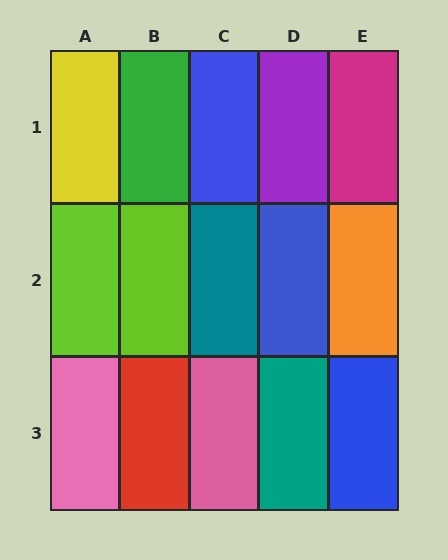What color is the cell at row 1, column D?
Purple.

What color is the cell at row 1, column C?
Blue.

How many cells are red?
1 cell is red.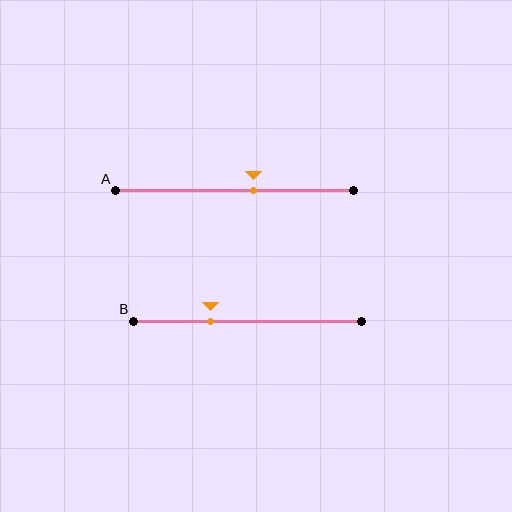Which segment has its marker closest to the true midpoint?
Segment A has its marker closest to the true midpoint.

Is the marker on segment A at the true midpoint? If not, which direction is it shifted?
No, the marker on segment A is shifted to the right by about 8% of the segment length.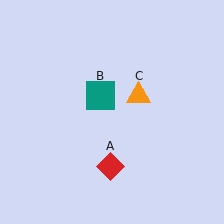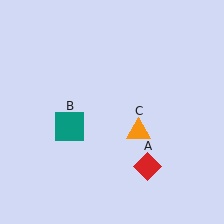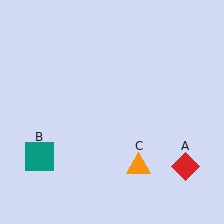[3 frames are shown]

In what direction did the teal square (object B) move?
The teal square (object B) moved down and to the left.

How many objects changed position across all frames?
3 objects changed position: red diamond (object A), teal square (object B), orange triangle (object C).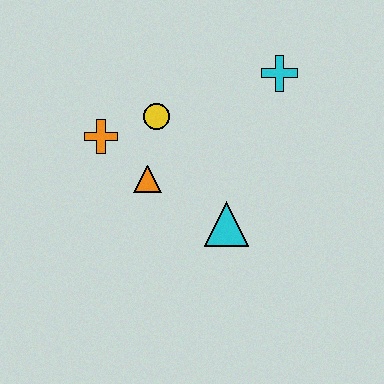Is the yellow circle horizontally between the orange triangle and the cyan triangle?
Yes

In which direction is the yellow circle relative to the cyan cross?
The yellow circle is to the left of the cyan cross.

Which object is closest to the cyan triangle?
The orange triangle is closest to the cyan triangle.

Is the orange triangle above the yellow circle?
No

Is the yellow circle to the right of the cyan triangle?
No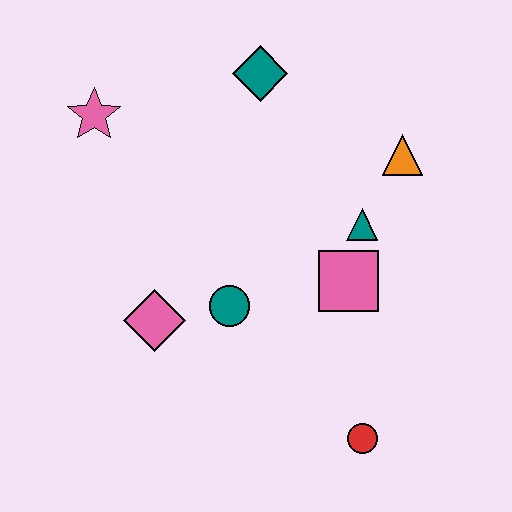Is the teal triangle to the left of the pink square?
No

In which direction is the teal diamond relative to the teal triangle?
The teal diamond is above the teal triangle.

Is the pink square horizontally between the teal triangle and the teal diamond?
Yes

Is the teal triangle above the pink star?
No